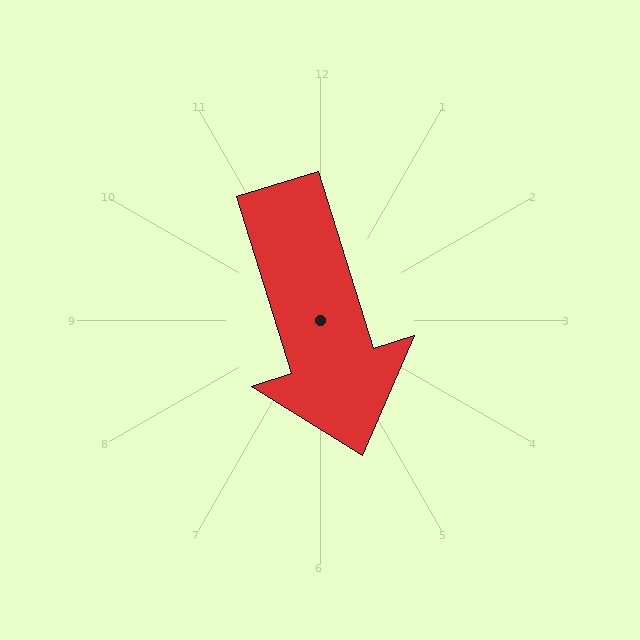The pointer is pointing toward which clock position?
Roughly 5 o'clock.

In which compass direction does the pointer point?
South.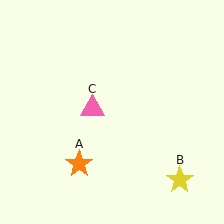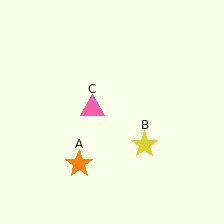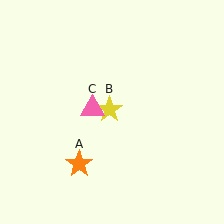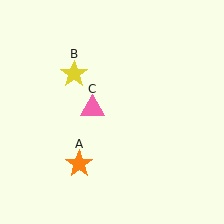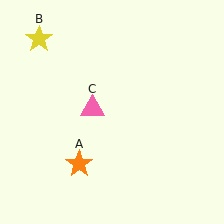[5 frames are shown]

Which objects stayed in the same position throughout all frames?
Orange star (object A) and pink triangle (object C) remained stationary.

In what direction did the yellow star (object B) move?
The yellow star (object B) moved up and to the left.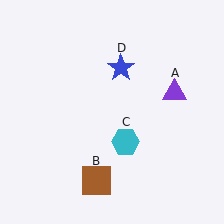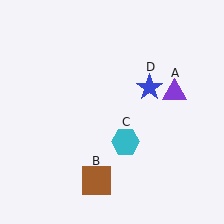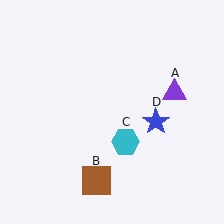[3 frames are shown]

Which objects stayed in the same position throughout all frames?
Purple triangle (object A) and brown square (object B) and cyan hexagon (object C) remained stationary.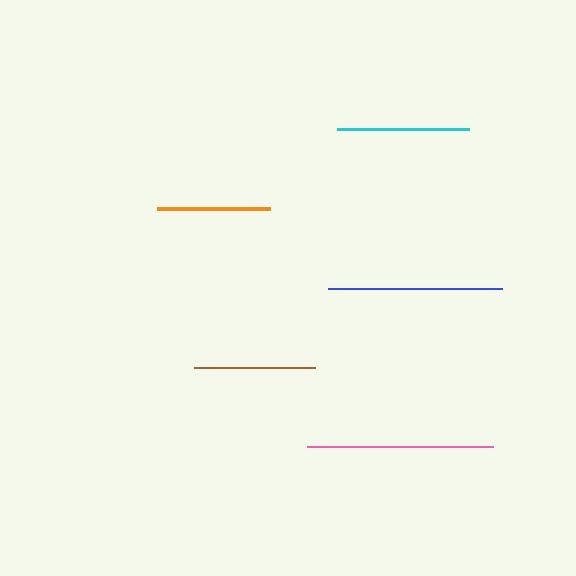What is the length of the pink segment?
The pink segment is approximately 186 pixels long.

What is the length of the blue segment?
The blue segment is approximately 174 pixels long.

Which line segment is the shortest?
The orange line is the shortest at approximately 113 pixels.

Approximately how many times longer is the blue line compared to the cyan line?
The blue line is approximately 1.3 times the length of the cyan line.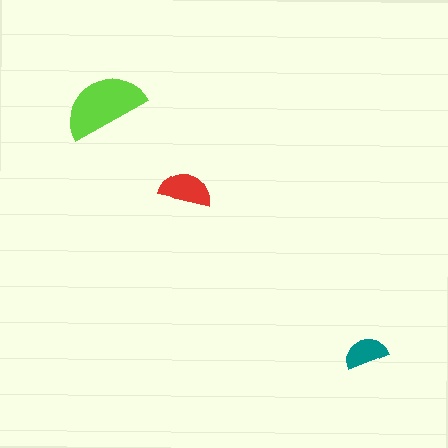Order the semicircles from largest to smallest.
the lime one, the red one, the teal one.